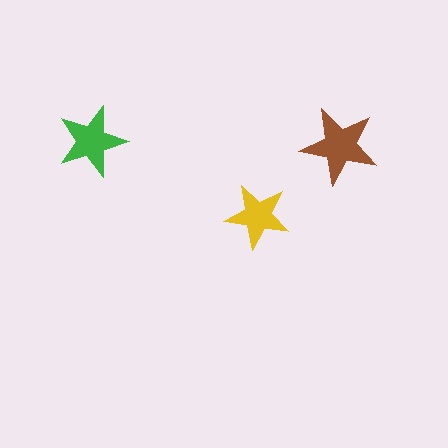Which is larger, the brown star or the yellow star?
The brown one.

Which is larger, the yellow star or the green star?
The green one.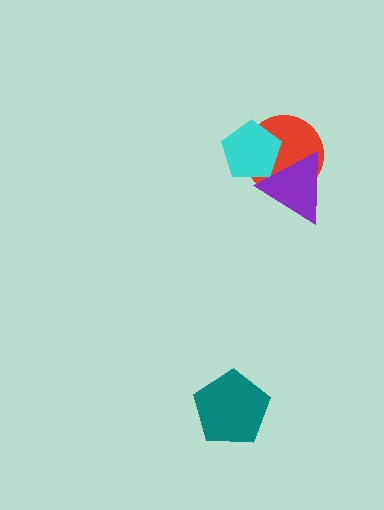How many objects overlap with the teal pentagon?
0 objects overlap with the teal pentagon.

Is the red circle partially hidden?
Yes, it is partially covered by another shape.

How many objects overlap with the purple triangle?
2 objects overlap with the purple triangle.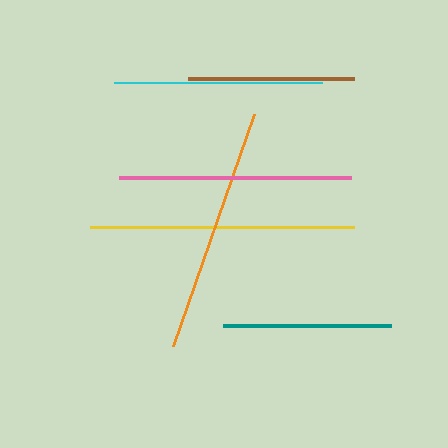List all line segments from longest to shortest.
From longest to shortest: yellow, orange, pink, cyan, teal, brown.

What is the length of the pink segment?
The pink segment is approximately 231 pixels long.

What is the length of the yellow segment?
The yellow segment is approximately 264 pixels long.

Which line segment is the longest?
The yellow line is the longest at approximately 264 pixels.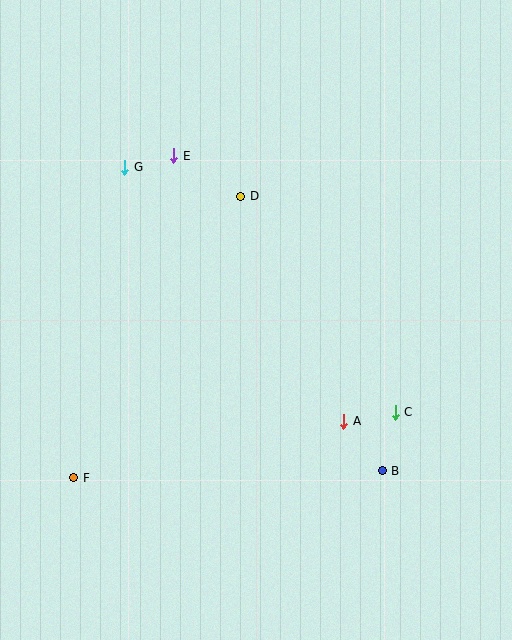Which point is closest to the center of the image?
Point D at (241, 196) is closest to the center.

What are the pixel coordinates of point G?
Point G is at (125, 167).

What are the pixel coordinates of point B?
Point B is at (382, 471).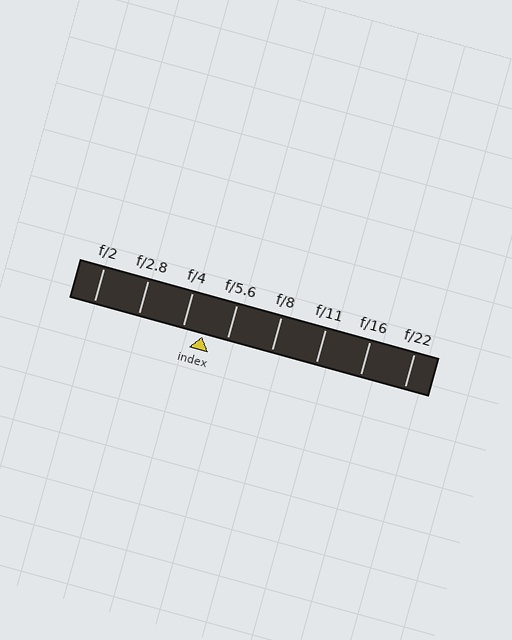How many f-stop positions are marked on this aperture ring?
There are 8 f-stop positions marked.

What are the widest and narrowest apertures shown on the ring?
The widest aperture shown is f/2 and the narrowest is f/22.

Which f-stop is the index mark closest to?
The index mark is closest to f/4.